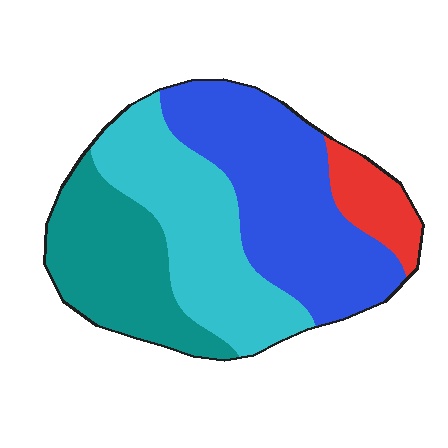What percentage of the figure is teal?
Teal takes up about one quarter (1/4) of the figure.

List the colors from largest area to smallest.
From largest to smallest: blue, cyan, teal, red.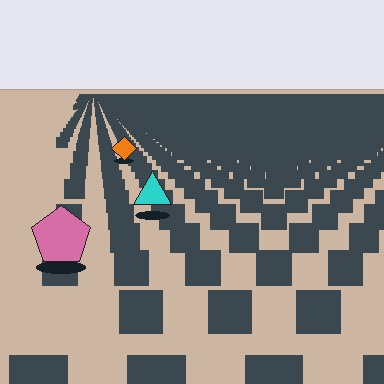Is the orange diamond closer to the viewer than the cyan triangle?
No. The cyan triangle is closer — you can tell from the texture gradient: the ground texture is coarser near it.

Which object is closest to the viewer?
The pink pentagon is closest. The texture marks near it are larger and more spread out.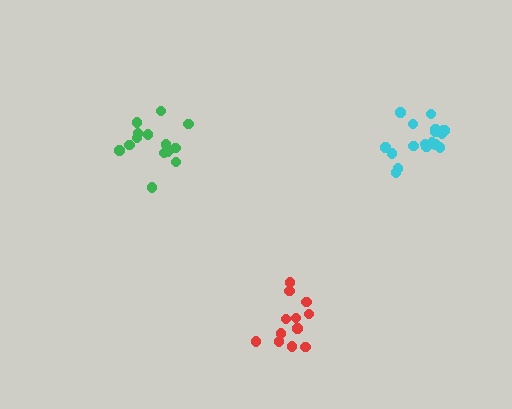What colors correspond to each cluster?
The clusters are colored: red, green, cyan.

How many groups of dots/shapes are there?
There are 3 groups.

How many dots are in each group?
Group 1: 12 dots, Group 2: 14 dots, Group 3: 18 dots (44 total).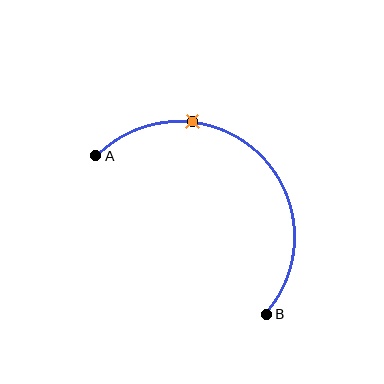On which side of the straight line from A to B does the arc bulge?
The arc bulges above and to the right of the straight line connecting A and B.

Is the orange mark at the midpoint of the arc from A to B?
No. The orange mark lies on the arc but is closer to endpoint A. The arc midpoint would be at the point on the curve equidistant along the arc from both A and B.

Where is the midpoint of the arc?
The arc midpoint is the point on the curve farthest from the straight line joining A and B. It sits above and to the right of that line.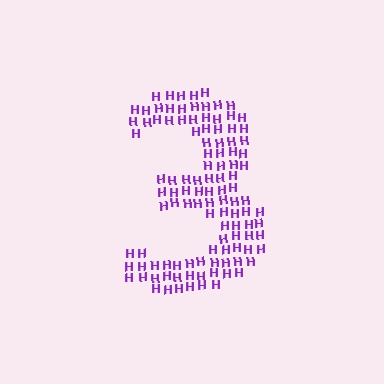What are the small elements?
The small elements are letter H's.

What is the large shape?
The large shape is the digit 3.